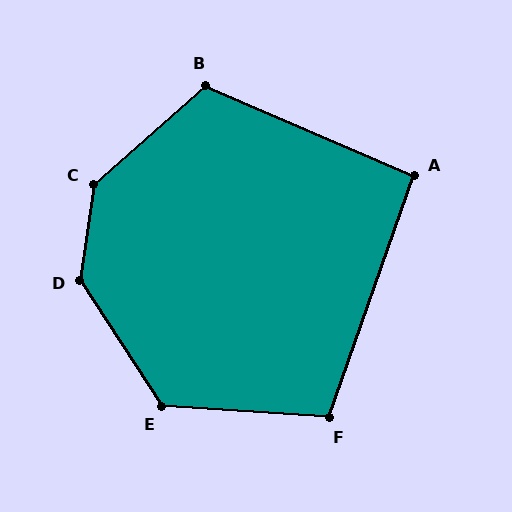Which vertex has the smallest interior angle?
A, at approximately 94 degrees.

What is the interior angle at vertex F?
Approximately 106 degrees (obtuse).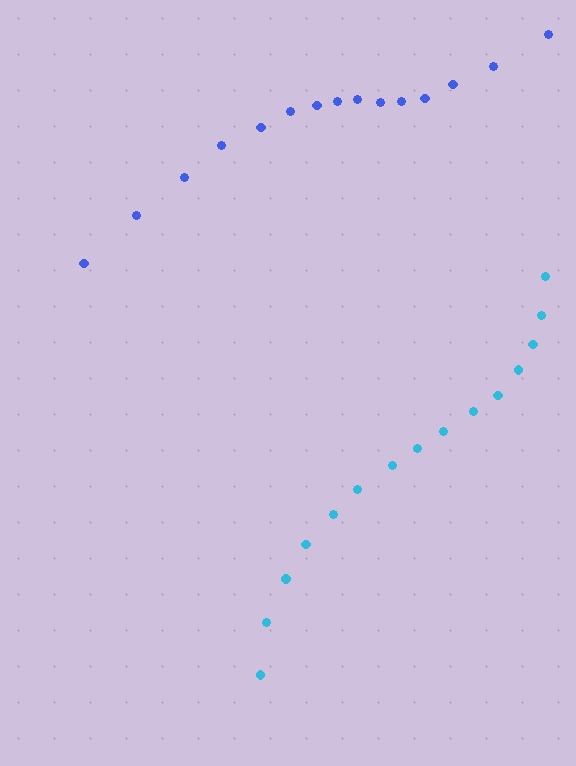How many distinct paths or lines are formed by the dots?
There are 2 distinct paths.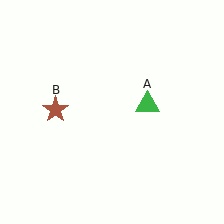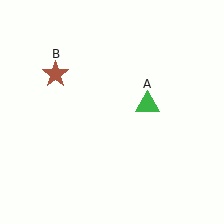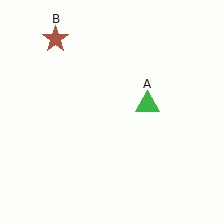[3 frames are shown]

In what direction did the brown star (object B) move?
The brown star (object B) moved up.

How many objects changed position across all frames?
1 object changed position: brown star (object B).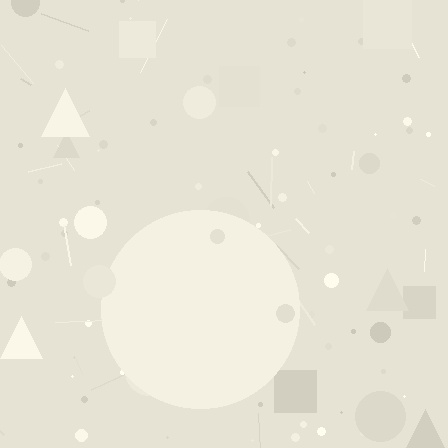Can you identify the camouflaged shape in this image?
The camouflaged shape is a circle.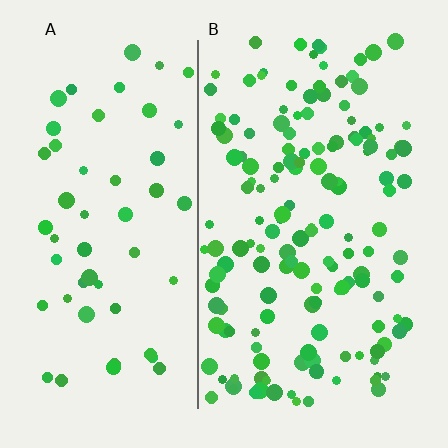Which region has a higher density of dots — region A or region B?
B (the right).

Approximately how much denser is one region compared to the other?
Approximately 2.8× — region B over region A.